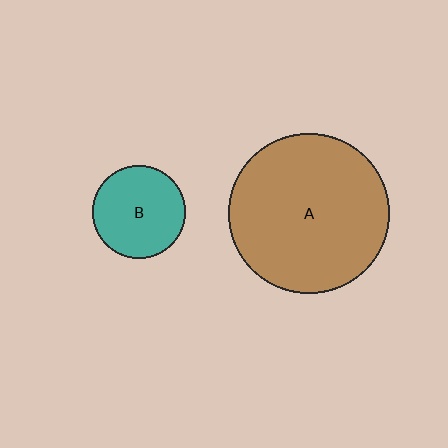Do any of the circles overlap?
No, none of the circles overlap.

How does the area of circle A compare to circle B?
Approximately 3.0 times.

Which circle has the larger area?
Circle A (brown).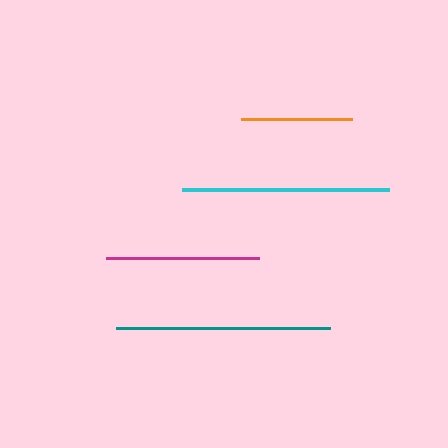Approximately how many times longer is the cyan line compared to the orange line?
The cyan line is approximately 1.9 times the length of the orange line.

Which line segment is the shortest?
The orange line is the shortest at approximately 111 pixels.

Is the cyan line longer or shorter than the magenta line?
The cyan line is longer than the magenta line.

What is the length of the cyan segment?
The cyan segment is approximately 207 pixels long.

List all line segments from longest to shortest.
From longest to shortest: teal, cyan, magenta, orange.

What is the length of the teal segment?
The teal segment is approximately 213 pixels long.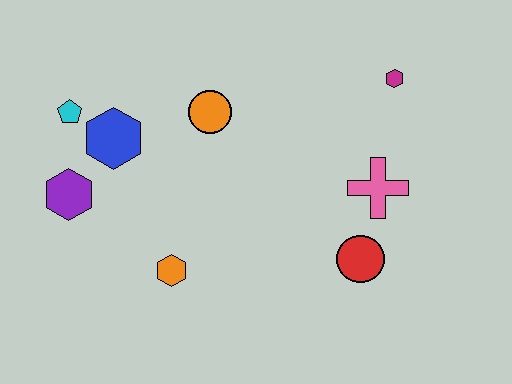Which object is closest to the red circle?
The pink cross is closest to the red circle.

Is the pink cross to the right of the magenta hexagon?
No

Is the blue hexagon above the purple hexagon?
Yes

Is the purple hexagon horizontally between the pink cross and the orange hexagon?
No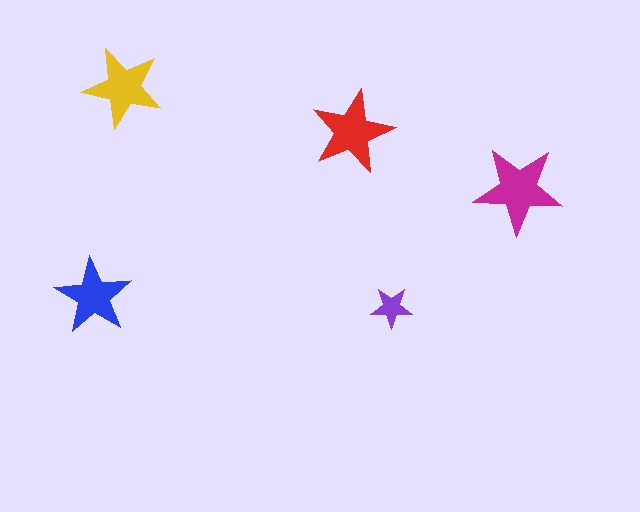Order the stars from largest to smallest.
the magenta one, the red one, the yellow one, the blue one, the purple one.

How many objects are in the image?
There are 5 objects in the image.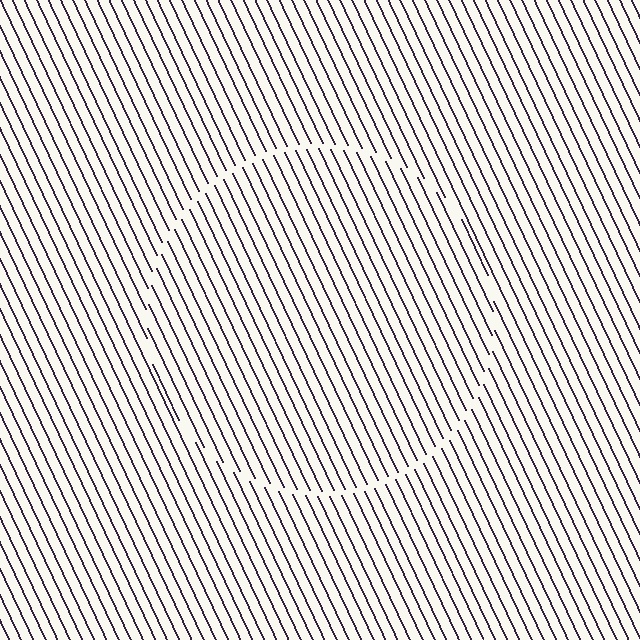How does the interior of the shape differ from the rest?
The interior of the shape contains the same grating, shifted by half a period — the contour is defined by the phase discontinuity where line-ends from the inner and outer gratings abut.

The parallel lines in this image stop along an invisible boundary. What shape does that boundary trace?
An illusory circle. The interior of the shape contains the same grating, shifted by half a period — the contour is defined by the phase discontinuity where line-ends from the inner and outer gratings abut.